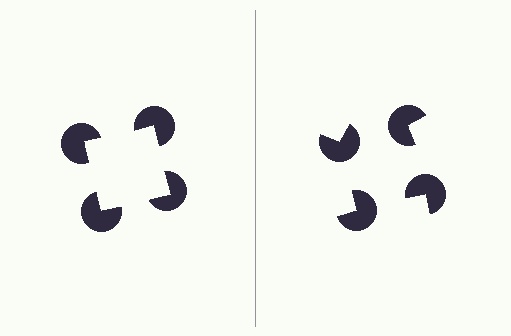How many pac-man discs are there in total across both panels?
8 — 4 on each side.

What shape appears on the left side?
An illusory square.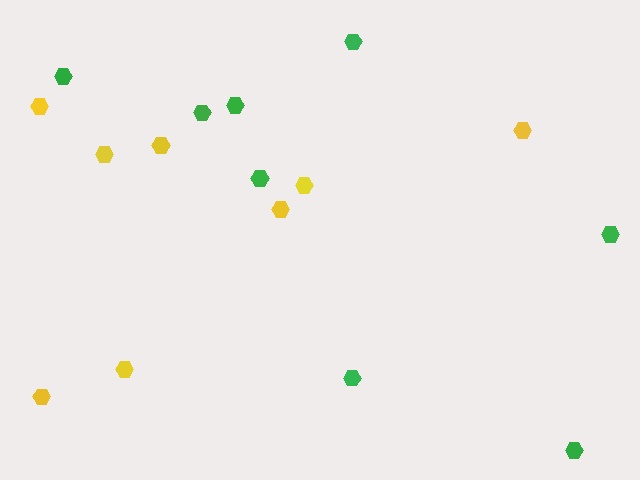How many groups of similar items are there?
There are 2 groups: one group of green hexagons (8) and one group of yellow hexagons (8).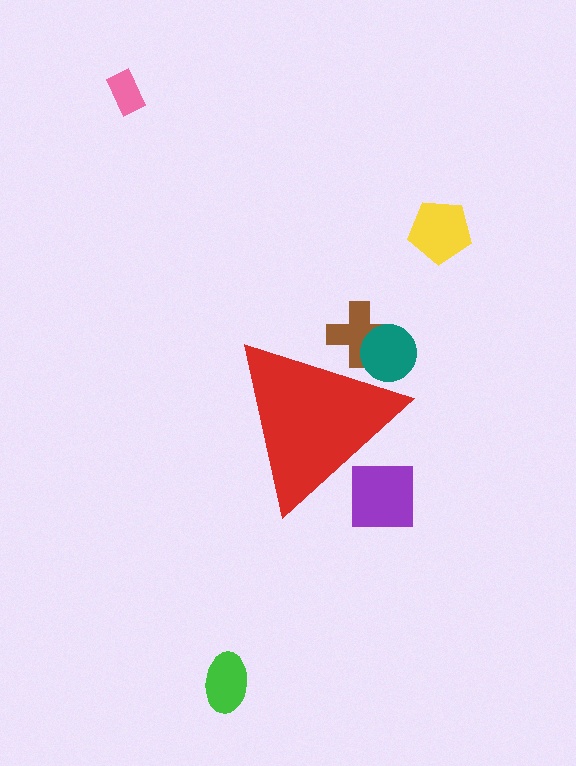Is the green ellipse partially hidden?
No, the green ellipse is fully visible.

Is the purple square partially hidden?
Yes, the purple square is partially hidden behind the red triangle.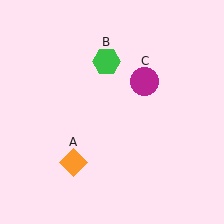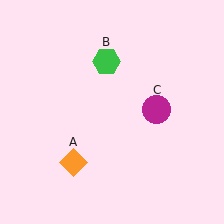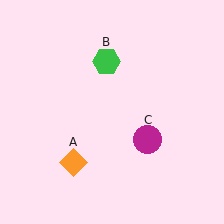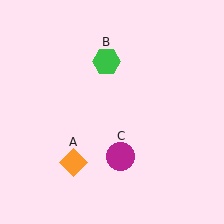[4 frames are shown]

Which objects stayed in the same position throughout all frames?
Orange diamond (object A) and green hexagon (object B) remained stationary.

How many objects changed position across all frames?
1 object changed position: magenta circle (object C).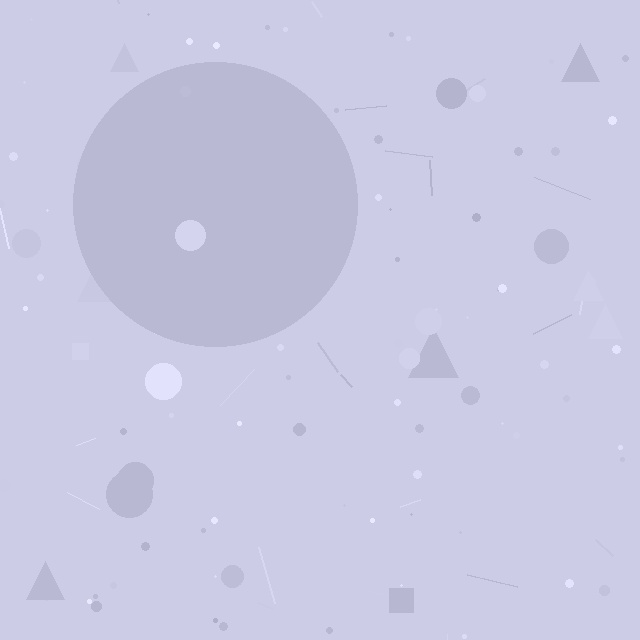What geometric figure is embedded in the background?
A circle is embedded in the background.